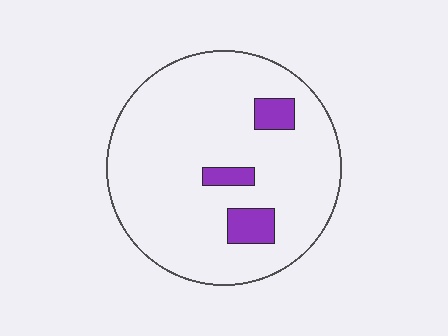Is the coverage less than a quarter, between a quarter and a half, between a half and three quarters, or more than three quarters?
Less than a quarter.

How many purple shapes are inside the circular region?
3.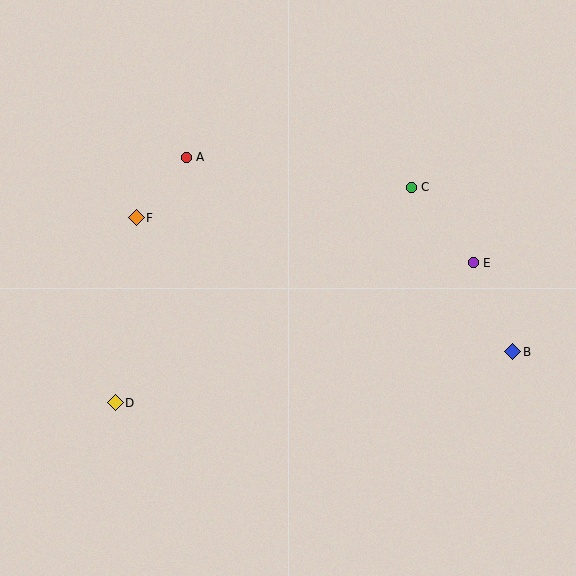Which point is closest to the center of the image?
Point C at (411, 187) is closest to the center.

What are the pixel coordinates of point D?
Point D is at (115, 403).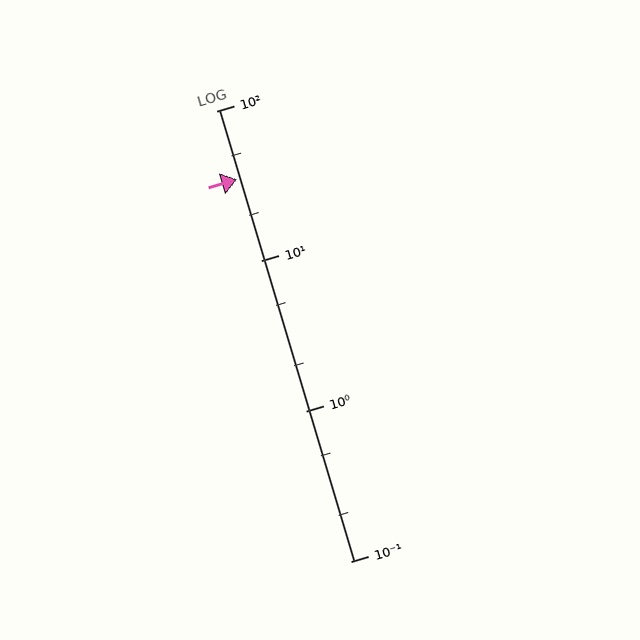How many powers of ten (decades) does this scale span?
The scale spans 3 decades, from 0.1 to 100.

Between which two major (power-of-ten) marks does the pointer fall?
The pointer is between 10 and 100.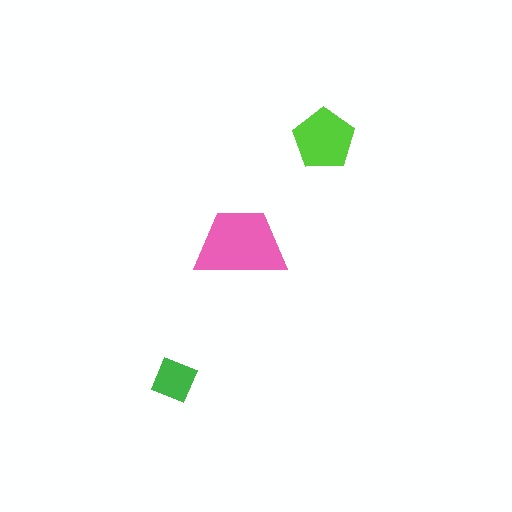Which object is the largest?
The pink trapezoid.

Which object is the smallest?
The green diamond.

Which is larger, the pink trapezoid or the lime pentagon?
The pink trapezoid.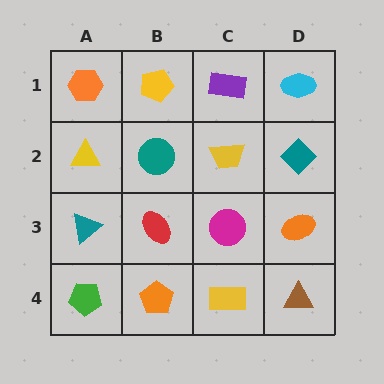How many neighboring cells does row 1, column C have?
3.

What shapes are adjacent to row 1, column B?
A teal circle (row 2, column B), an orange hexagon (row 1, column A), a purple rectangle (row 1, column C).